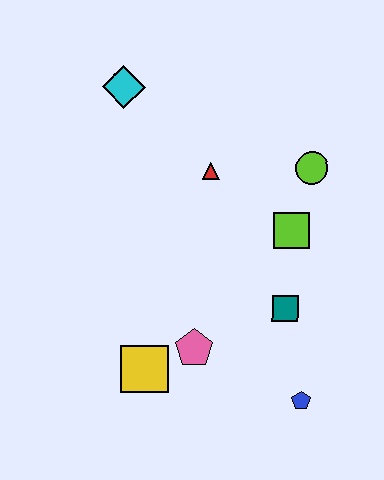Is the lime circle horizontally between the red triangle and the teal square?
No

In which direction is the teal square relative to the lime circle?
The teal square is below the lime circle.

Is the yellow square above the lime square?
No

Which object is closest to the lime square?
The lime circle is closest to the lime square.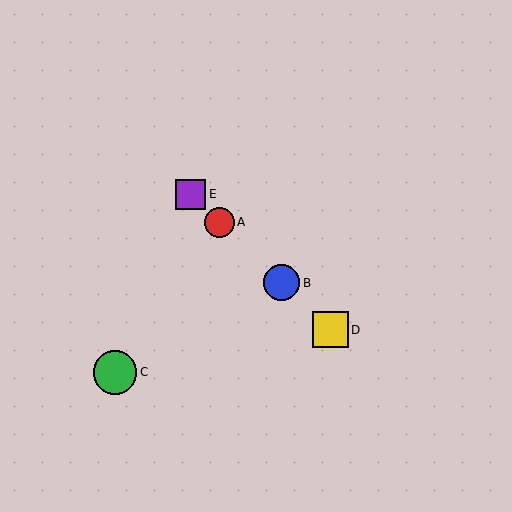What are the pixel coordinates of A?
Object A is at (219, 222).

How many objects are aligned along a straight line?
4 objects (A, B, D, E) are aligned along a straight line.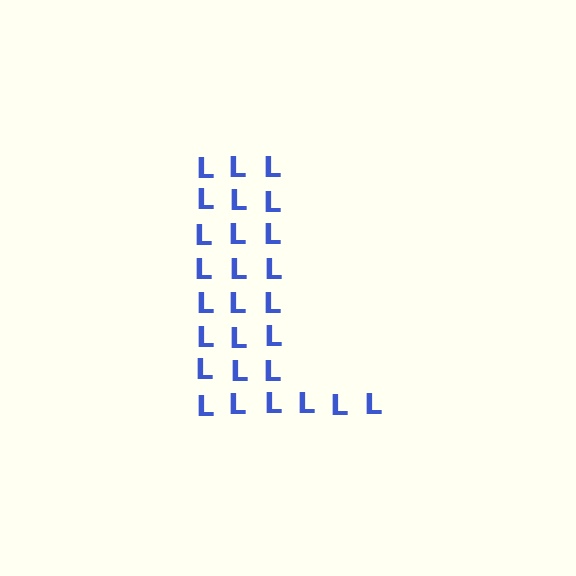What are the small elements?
The small elements are letter L's.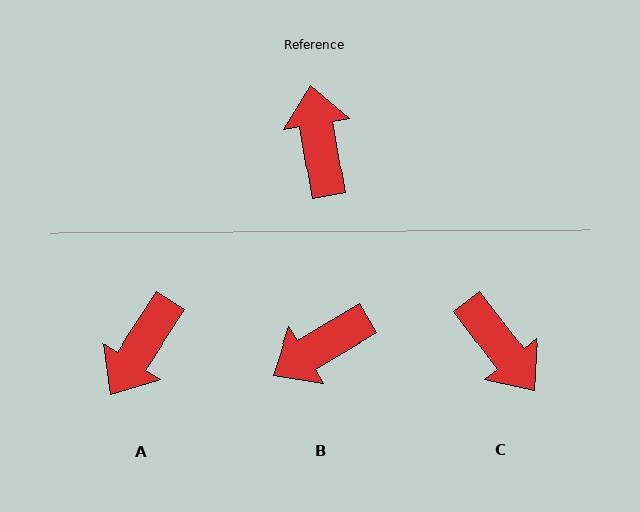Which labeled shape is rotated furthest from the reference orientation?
C, about 152 degrees away.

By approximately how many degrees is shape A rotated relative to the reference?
Approximately 138 degrees counter-clockwise.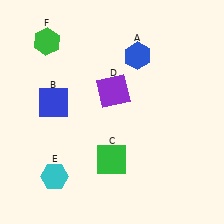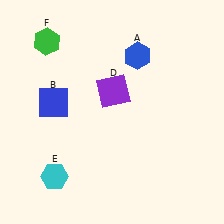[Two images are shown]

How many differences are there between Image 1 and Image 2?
There is 1 difference between the two images.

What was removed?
The green square (C) was removed in Image 2.